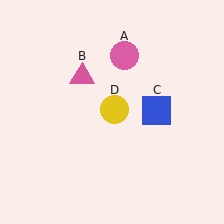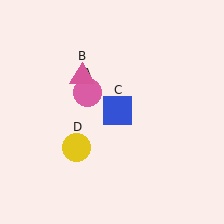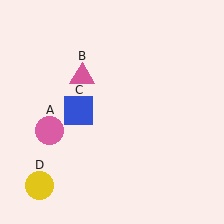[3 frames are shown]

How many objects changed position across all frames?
3 objects changed position: pink circle (object A), blue square (object C), yellow circle (object D).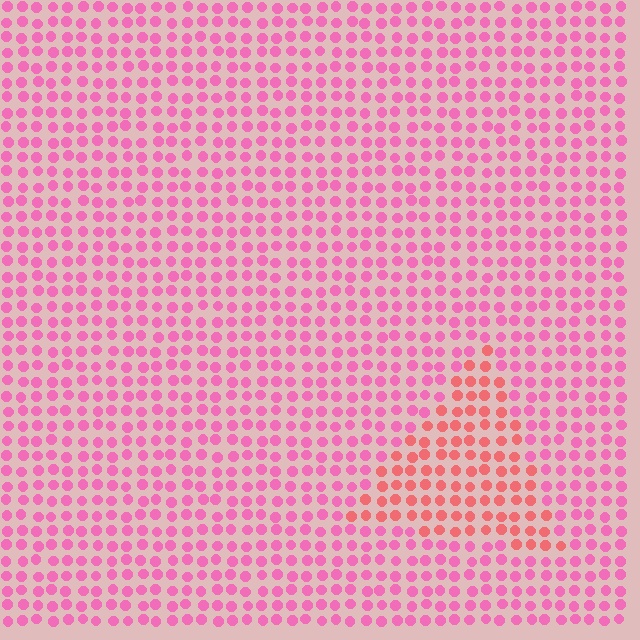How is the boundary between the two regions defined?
The boundary is defined purely by a slight shift in hue (about 32 degrees). Spacing, size, and orientation are identical on both sides.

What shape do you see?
I see a triangle.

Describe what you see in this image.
The image is filled with small pink elements in a uniform arrangement. A triangle-shaped region is visible where the elements are tinted to a slightly different hue, forming a subtle color boundary.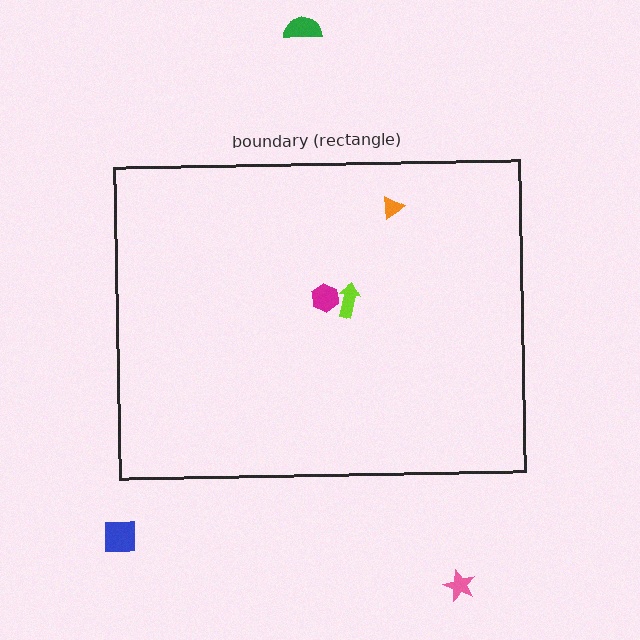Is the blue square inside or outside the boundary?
Outside.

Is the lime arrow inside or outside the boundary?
Inside.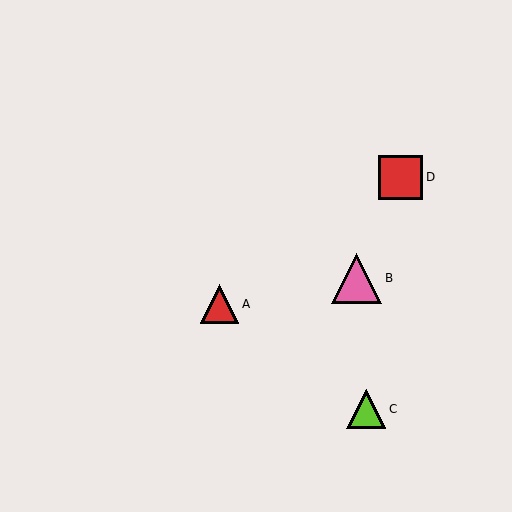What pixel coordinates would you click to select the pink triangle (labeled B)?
Click at (357, 278) to select the pink triangle B.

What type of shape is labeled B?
Shape B is a pink triangle.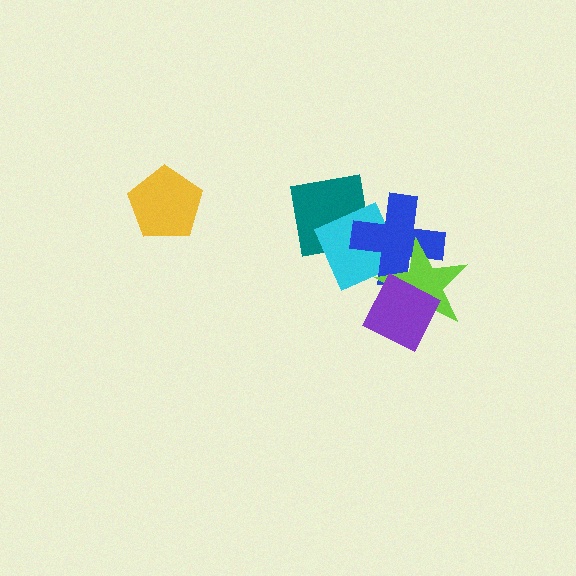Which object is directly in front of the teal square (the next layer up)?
The cyan diamond is directly in front of the teal square.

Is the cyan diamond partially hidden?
Yes, it is partially covered by another shape.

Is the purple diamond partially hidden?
No, no other shape covers it.